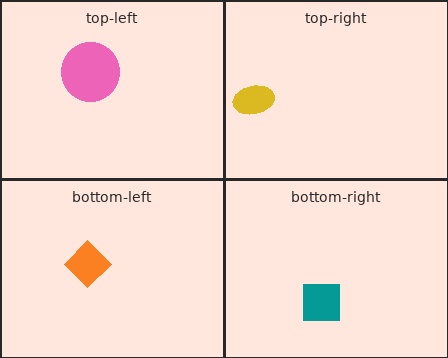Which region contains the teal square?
The bottom-right region.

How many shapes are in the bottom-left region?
1.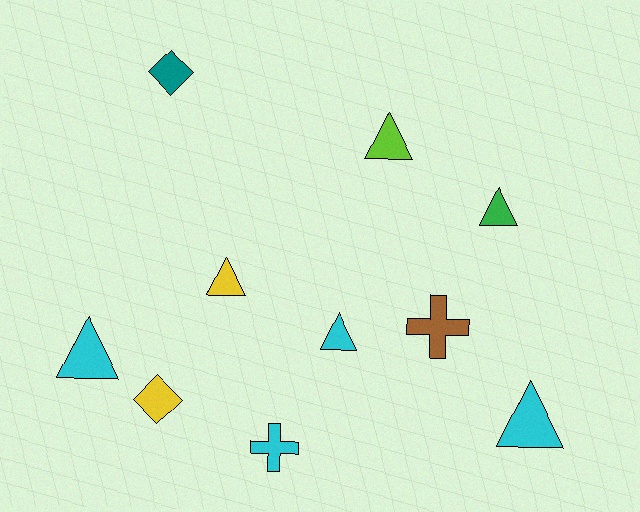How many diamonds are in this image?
There are 2 diamonds.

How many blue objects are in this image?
There are no blue objects.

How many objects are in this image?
There are 10 objects.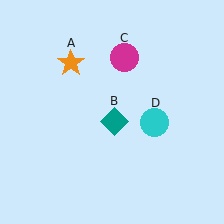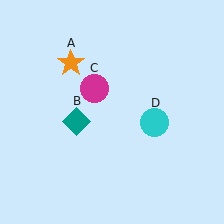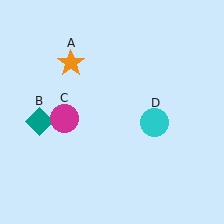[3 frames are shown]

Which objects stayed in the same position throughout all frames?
Orange star (object A) and cyan circle (object D) remained stationary.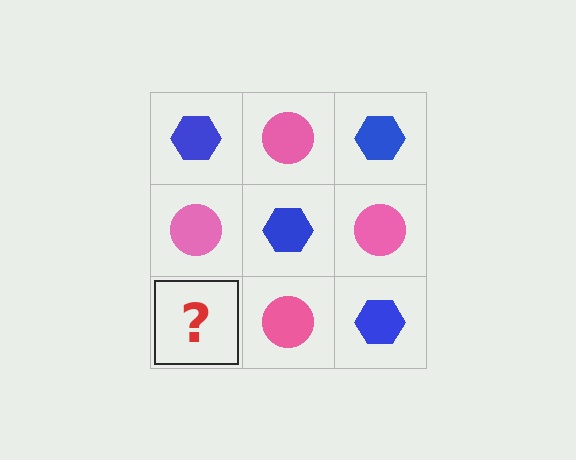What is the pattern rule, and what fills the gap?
The rule is that it alternates blue hexagon and pink circle in a checkerboard pattern. The gap should be filled with a blue hexagon.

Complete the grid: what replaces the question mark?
The question mark should be replaced with a blue hexagon.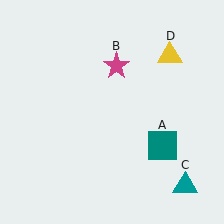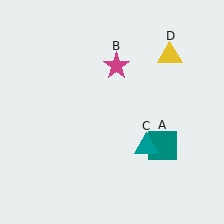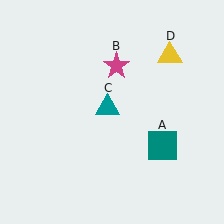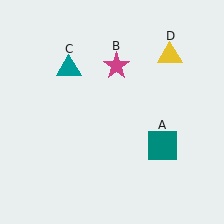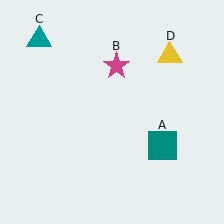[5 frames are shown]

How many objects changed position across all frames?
1 object changed position: teal triangle (object C).